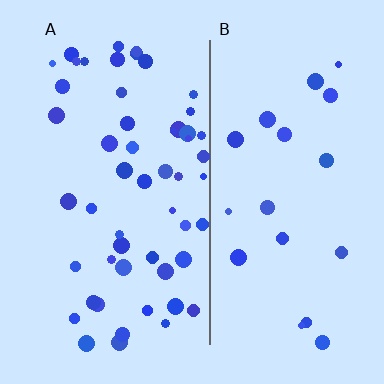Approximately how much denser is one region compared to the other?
Approximately 2.7× — region A over region B.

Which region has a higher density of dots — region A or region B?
A (the left).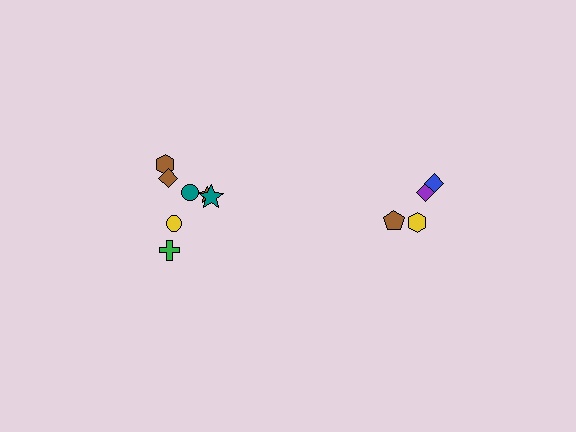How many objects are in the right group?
There are 4 objects.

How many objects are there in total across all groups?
There are 11 objects.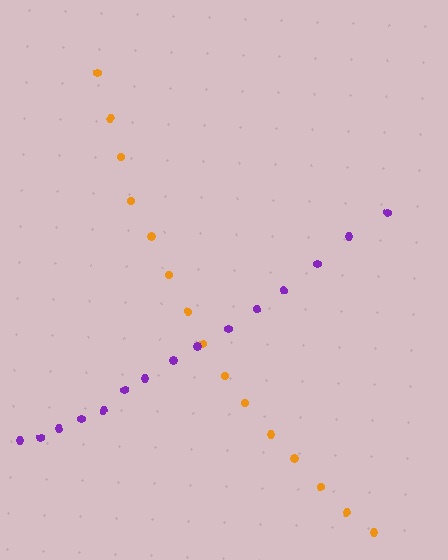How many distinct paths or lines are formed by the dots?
There are 2 distinct paths.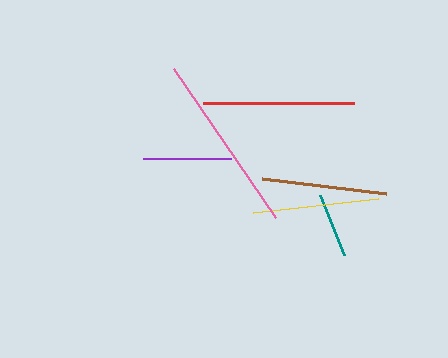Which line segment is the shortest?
The teal line is the shortest at approximately 65 pixels.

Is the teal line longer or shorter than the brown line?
The brown line is longer than the teal line.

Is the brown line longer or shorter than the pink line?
The pink line is longer than the brown line.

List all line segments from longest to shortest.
From longest to shortest: pink, red, yellow, brown, purple, teal.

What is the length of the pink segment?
The pink segment is approximately 181 pixels long.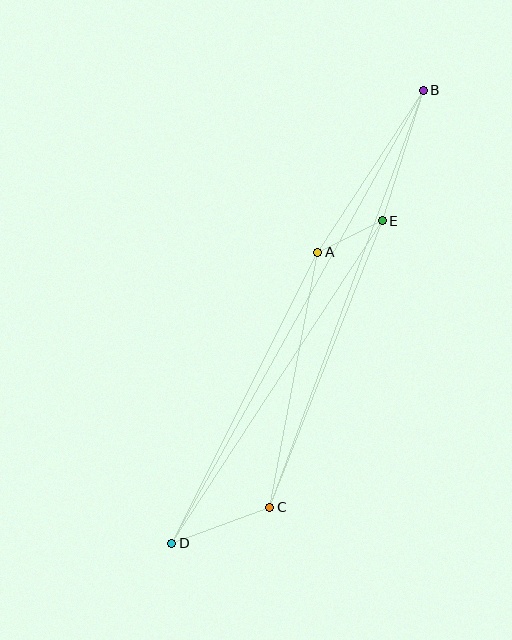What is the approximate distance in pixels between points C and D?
The distance between C and D is approximately 104 pixels.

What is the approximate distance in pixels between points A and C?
The distance between A and C is approximately 260 pixels.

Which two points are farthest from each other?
Points B and D are farthest from each other.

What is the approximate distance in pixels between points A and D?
The distance between A and D is approximately 326 pixels.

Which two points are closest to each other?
Points A and E are closest to each other.